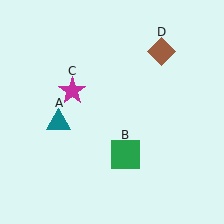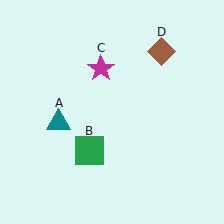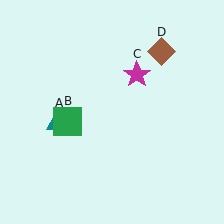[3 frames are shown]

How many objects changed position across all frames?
2 objects changed position: green square (object B), magenta star (object C).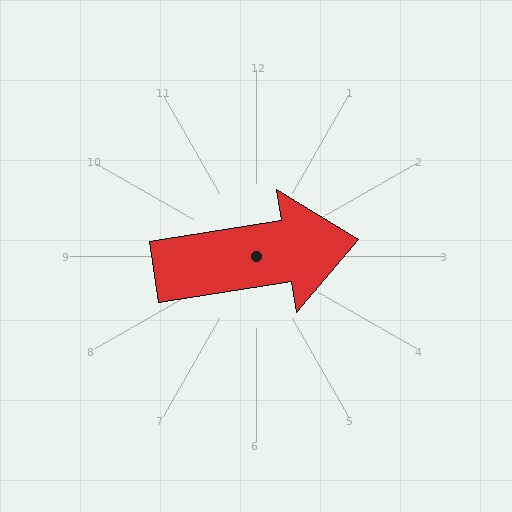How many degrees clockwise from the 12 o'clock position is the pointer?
Approximately 81 degrees.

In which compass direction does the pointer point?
East.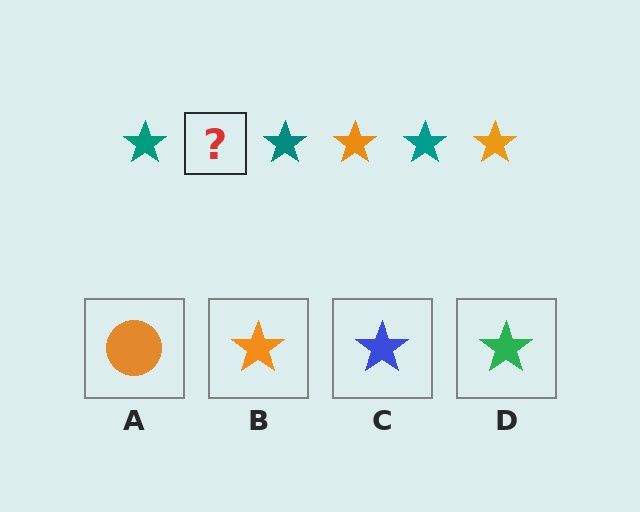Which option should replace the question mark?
Option B.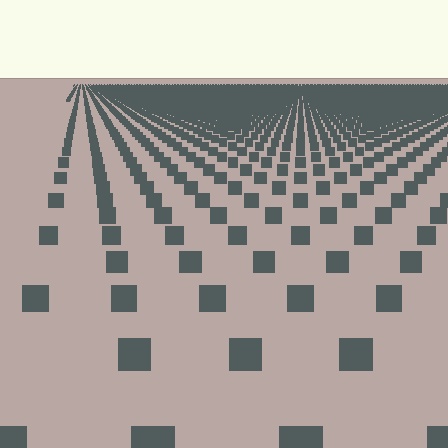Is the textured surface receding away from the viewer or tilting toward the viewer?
The surface is receding away from the viewer. Texture elements get smaller and denser toward the top.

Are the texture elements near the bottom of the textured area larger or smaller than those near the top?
Larger. Near the bottom, elements are closer to the viewer and appear at a bigger on-screen size.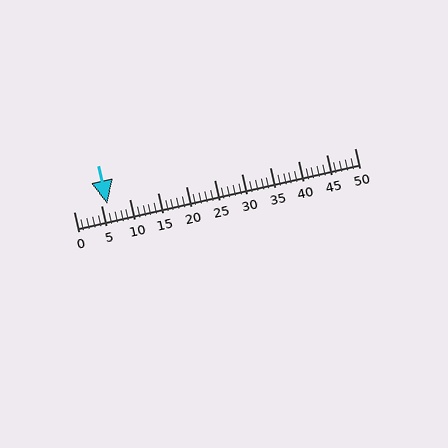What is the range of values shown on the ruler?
The ruler shows values from 0 to 50.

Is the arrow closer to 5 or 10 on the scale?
The arrow is closer to 5.